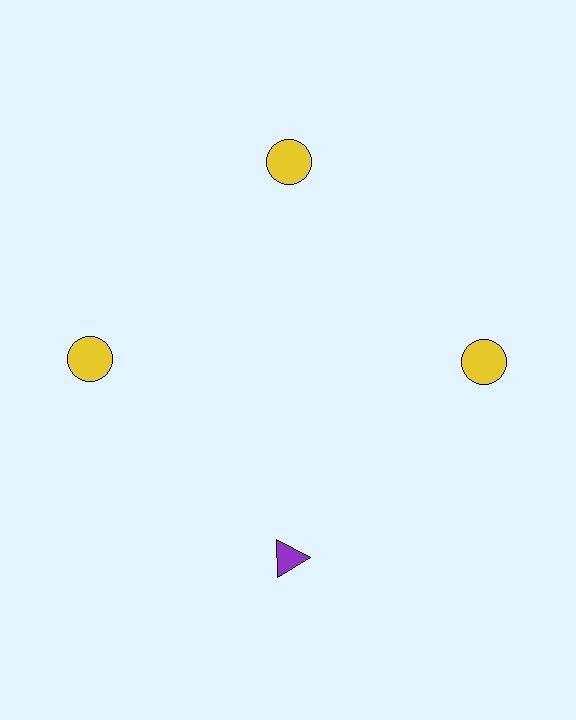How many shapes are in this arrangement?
There are 4 shapes arranged in a ring pattern.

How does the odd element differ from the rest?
It differs in both color (purple instead of yellow) and shape (triangle instead of circle).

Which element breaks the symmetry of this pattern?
The purple triangle at roughly the 6 o'clock position breaks the symmetry. All other shapes are yellow circles.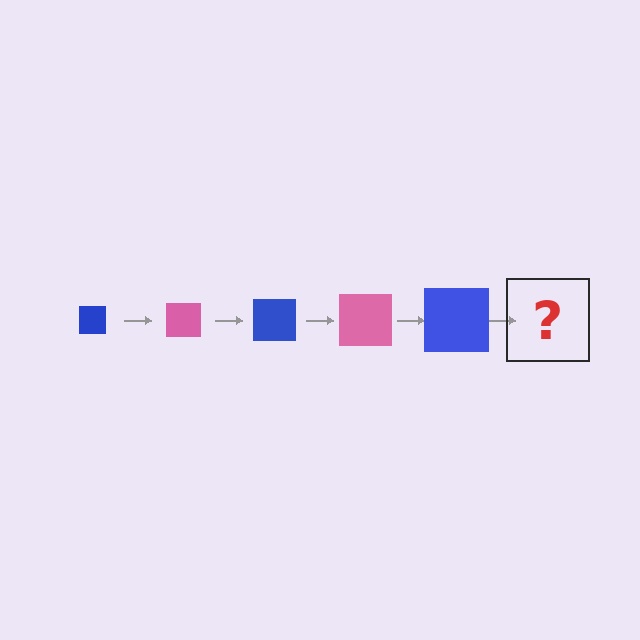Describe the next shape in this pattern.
It should be a pink square, larger than the previous one.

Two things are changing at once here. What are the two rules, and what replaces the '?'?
The two rules are that the square grows larger each step and the color cycles through blue and pink. The '?' should be a pink square, larger than the previous one.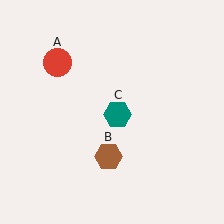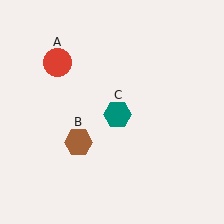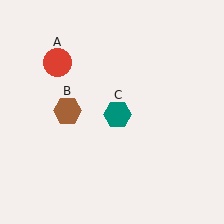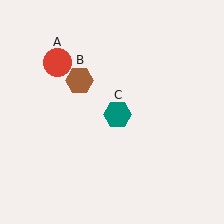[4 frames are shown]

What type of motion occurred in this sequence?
The brown hexagon (object B) rotated clockwise around the center of the scene.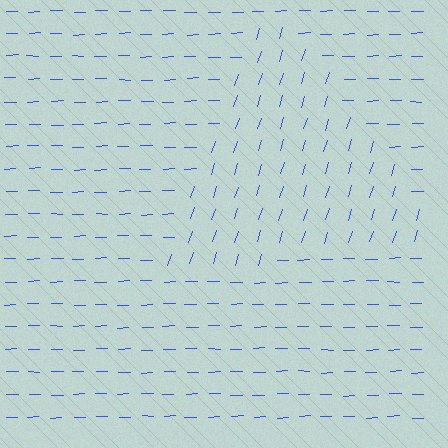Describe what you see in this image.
The image is filled with small blue line segments. A triangle region in the image has lines oriented differently from the surrounding lines, creating a visible texture boundary.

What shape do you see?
I see a triangle.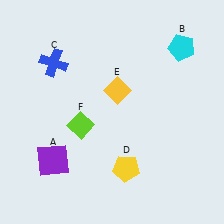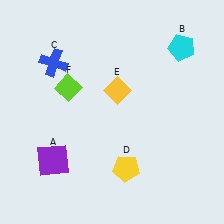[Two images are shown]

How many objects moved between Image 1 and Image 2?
1 object moved between the two images.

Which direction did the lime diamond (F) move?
The lime diamond (F) moved up.